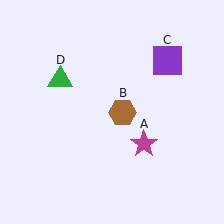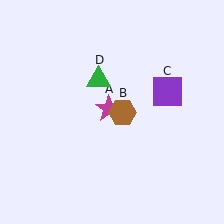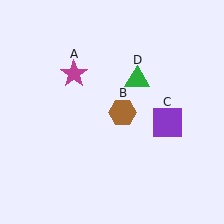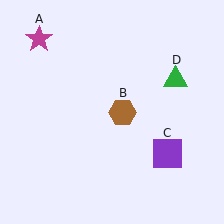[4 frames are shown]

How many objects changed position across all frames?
3 objects changed position: magenta star (object A), purple square (object C), green triangle (object D).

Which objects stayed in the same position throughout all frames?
Brown hexagon (object B) remained stationary.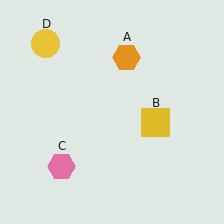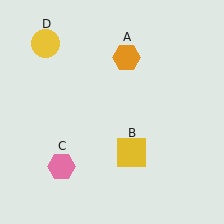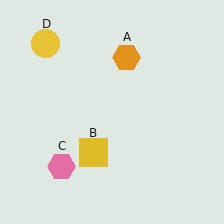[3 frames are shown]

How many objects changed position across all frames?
1 object changed position: yellow square (object B).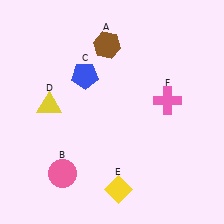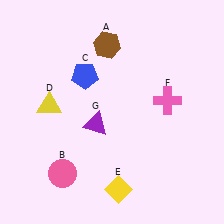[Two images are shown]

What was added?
A purple triangle (G) was added in Image 2.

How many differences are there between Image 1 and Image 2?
There is 1 difference between the two images.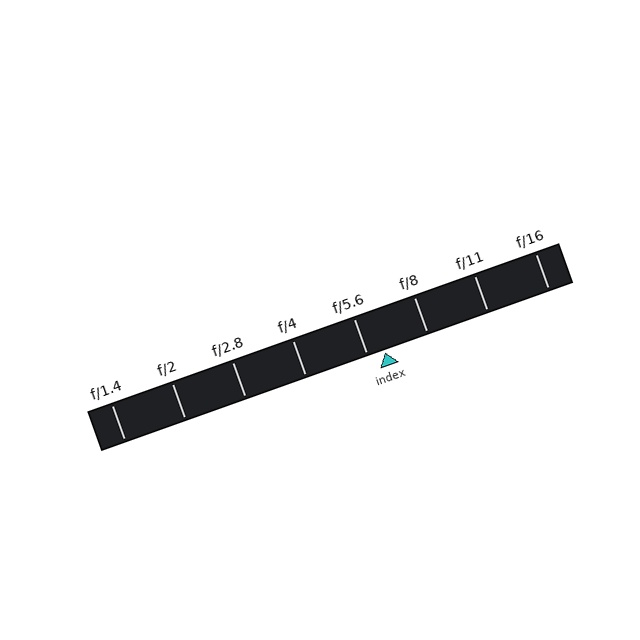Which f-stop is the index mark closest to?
The index mark is closest to f/5.6.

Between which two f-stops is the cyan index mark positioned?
The index mark is between f/5.6 and f/8.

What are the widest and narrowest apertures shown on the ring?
The widest aperture shown is f/1.4 and the narrowest is f/16.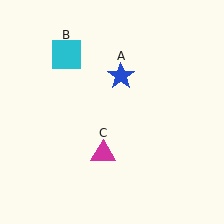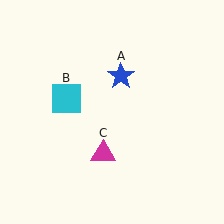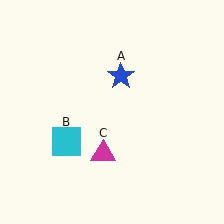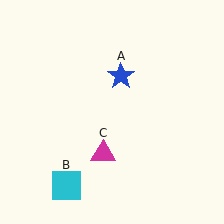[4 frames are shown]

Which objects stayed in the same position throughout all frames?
Blue star (object A) and magenta triangle (object C) remained stationary.